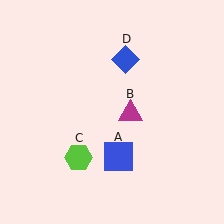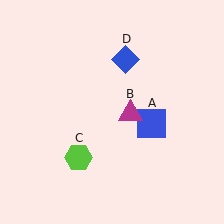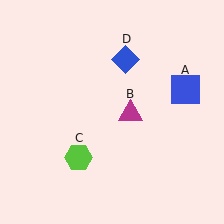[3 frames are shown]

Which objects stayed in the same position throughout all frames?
Magenta triangle (object B) and lime hexagon (object C) and blue diamond (object D) remained stationary.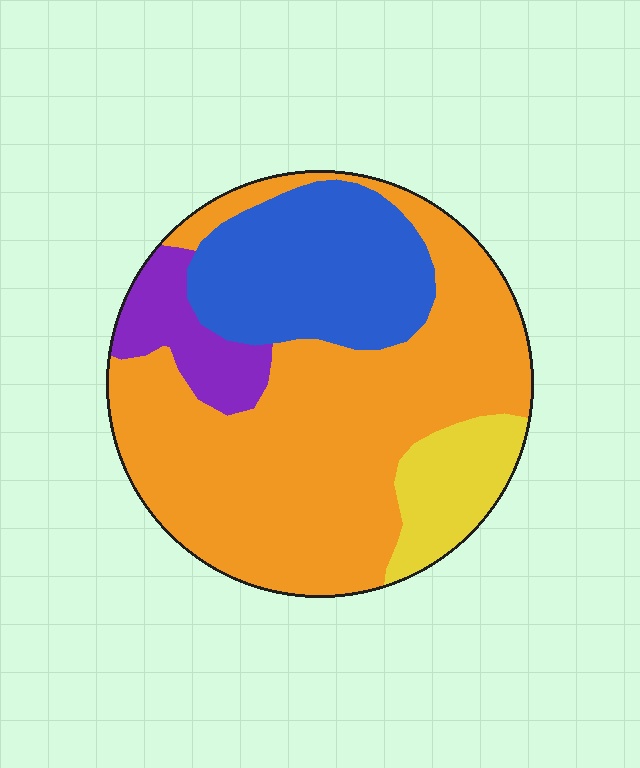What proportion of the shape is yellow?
Yellow takes up about one tenth (1/10) of the shape.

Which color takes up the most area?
Orange, at roughly 60%.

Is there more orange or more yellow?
Orange.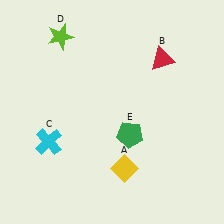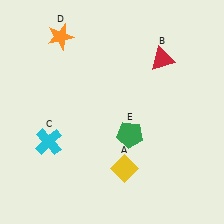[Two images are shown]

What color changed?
The star (D) changed from lime in Image 1 to orange in Image 2.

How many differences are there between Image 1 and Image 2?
There is 1 difference between the two images.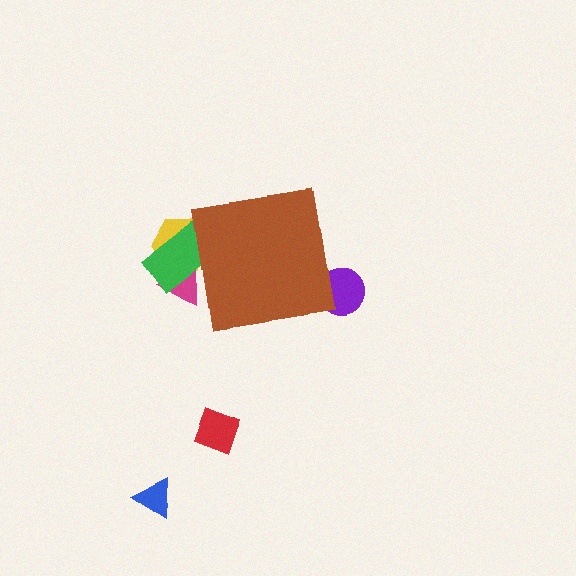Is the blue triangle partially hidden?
No, the blue triangle is fully visible.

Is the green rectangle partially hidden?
Yes, the green rectangle is partially hidden behind the brown square.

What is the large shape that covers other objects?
A brown square.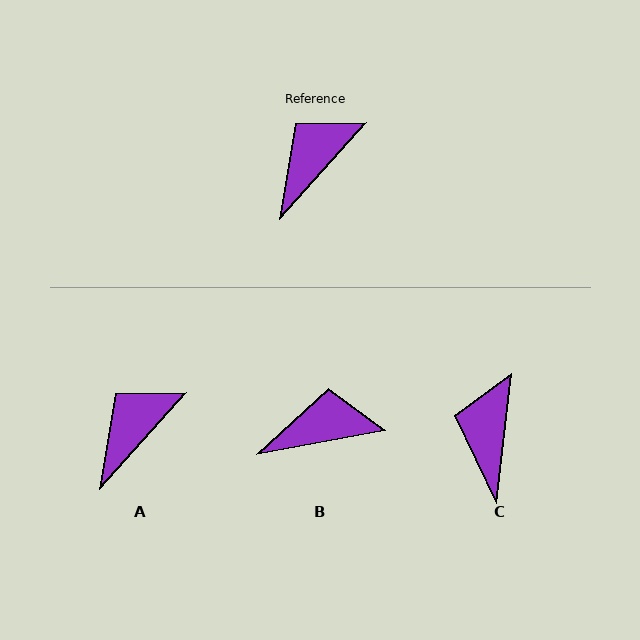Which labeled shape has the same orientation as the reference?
A.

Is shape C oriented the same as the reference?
No, it is off by about 35 degrees.